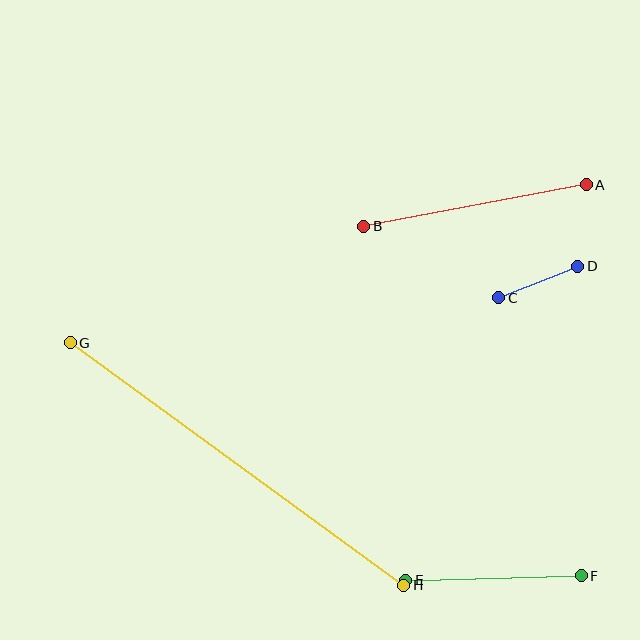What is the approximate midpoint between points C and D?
The midpoint is at approximately (538, 282) pixels.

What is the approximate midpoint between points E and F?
The midpoint is at approximately (493, 578) pixels.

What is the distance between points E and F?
The distance is approximately 175 pixels.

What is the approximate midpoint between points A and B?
The midpoint is at approximately (475, 205) pixels.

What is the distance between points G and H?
The distance is approximately 412 pixels.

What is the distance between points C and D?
The distance is approximately 85 pixels.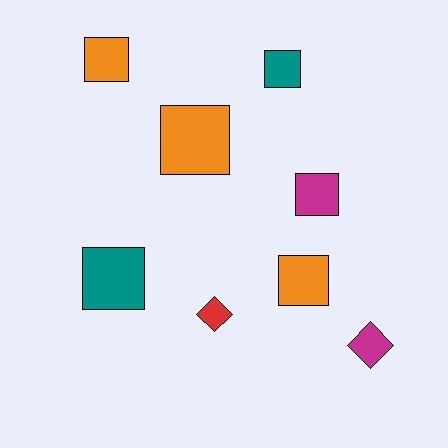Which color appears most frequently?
Orange, with 3 objects.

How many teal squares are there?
There are 2 teal squares.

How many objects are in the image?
There are 8 objects.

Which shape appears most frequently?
Square, with 6 objects.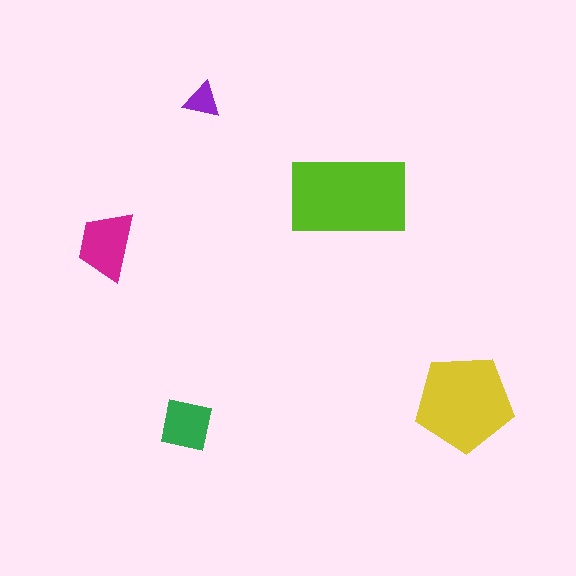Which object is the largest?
The lime rectangle.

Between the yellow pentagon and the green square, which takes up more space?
The yellow pentagon.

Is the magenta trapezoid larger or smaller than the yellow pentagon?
Smaller.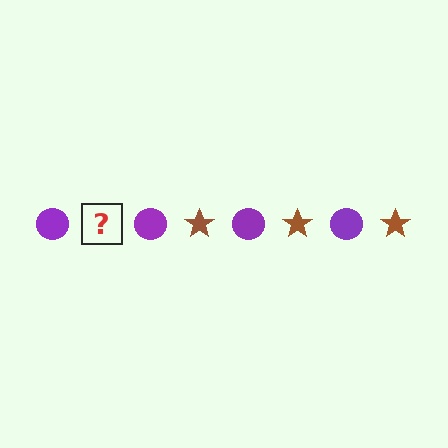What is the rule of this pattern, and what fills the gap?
The rule is that the pattern alternates between purple circle and brown star. The gap should be filled with a brown star.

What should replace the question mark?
The question mark should be replaced with a brown star.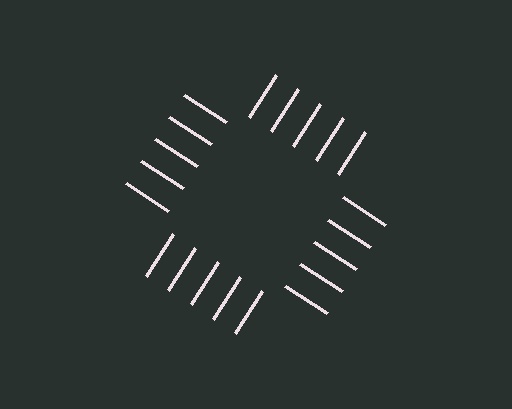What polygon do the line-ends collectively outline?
An illusory square — the line segments terminate on its edges but no continuous stroke is drawn.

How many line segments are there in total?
20 — 5 along each of the 4 edges.